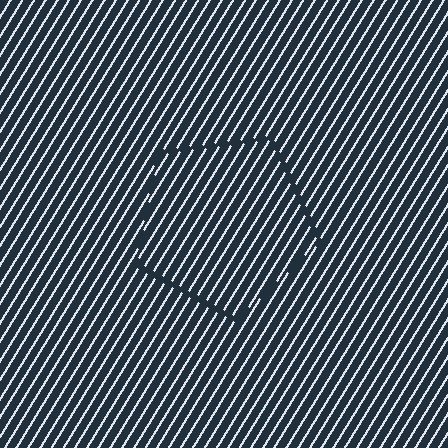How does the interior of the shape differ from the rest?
The interior of the shape contains the same grating, shifted by half a period — the contour is defined by the phase discontinuity where line-ends from the inner and outer gratings abut.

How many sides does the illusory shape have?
5 sides — the line-ends trace a pentagon.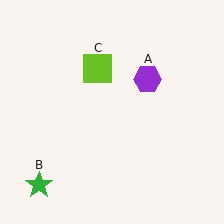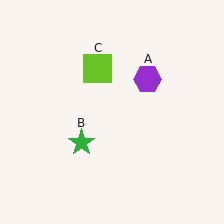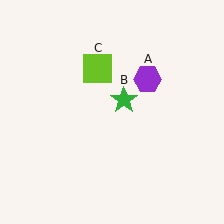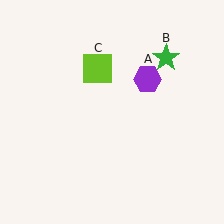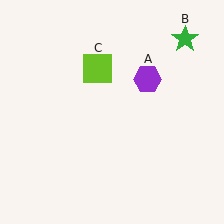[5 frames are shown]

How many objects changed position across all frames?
1 object changed position: green star (object B).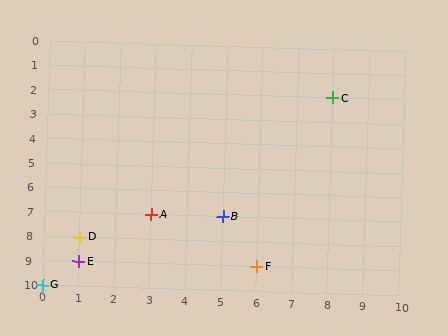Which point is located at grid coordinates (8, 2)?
Point C is at (8, 2).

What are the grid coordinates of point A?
Point A is at grid coordinates (3, 7).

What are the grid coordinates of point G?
Point G is at grid coordinates (0, 10).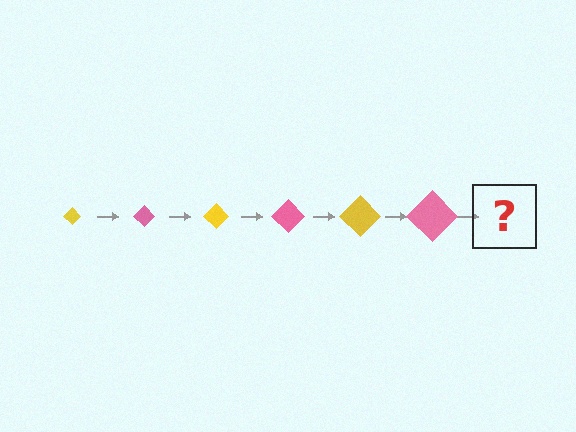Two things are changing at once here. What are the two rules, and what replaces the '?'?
The two rules are that the diamond grows larger each step and the color cycles through yellow and pink. The '?' should be a yellow diamond, larger than the previous one.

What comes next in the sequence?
The next element should be a yellow diamond, larger than the previous one.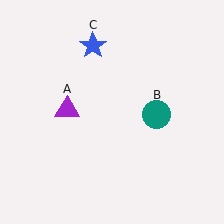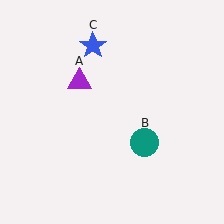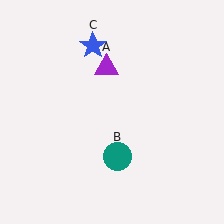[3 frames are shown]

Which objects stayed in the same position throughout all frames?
Blue star (object C) remained stationary.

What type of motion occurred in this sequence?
The purple triangle (object A), teal circle (object B) rotated clockwise around the center of the scene.